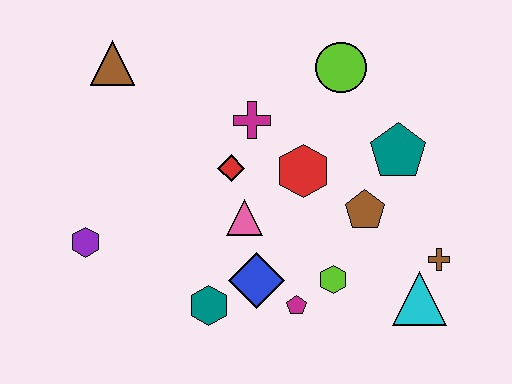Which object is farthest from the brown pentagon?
The brown triangle is farthest from the brown pentagon.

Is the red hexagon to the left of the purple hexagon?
No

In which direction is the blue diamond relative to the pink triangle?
The blue diamond is below the pink triangle.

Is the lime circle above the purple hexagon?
Yes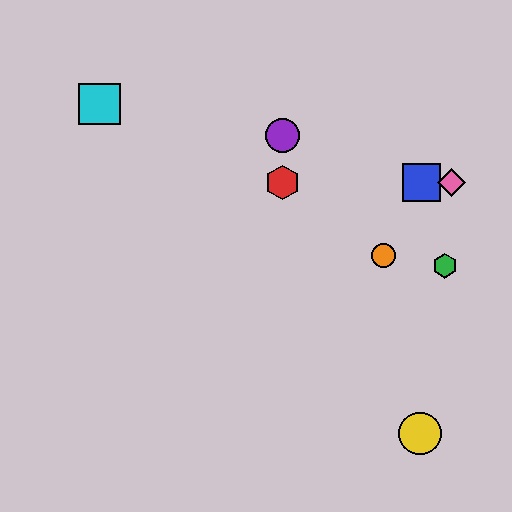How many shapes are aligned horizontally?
3 shapes (the red hexagon, the blue square, the pink diamond) are aligned horizontally.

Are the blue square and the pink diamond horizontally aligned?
Yes, both are at y≈183.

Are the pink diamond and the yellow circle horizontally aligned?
No, the pink diamond is at y≈183 and the yellow circle is at y≈434.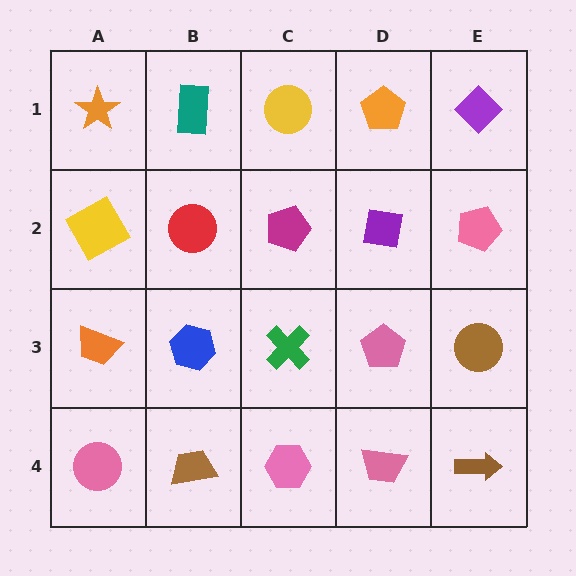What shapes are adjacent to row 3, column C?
A magenta pentagon (row 2, column C), a pink hexagon (row 4, column C), a blue hexagon (row 3, column B), a pink pentagon (row 3, column D).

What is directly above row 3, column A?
A yellow square.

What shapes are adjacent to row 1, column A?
A yellow square (row 2, column A), a teal rectangle (row 1, column B).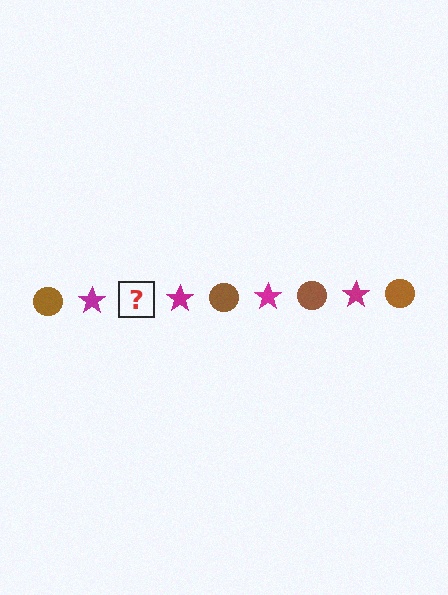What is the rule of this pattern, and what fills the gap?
The rule is that the pattern alternates between brown circle and magenta star. The gap should be filled with a brown circle.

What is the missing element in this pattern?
The missing element is a brown circle.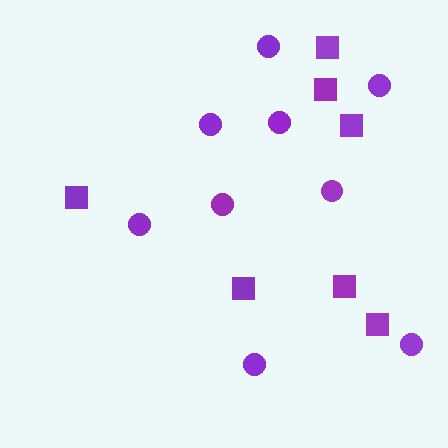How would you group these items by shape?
There are 2 groups: one group of circles (9) and one group of squares (7).